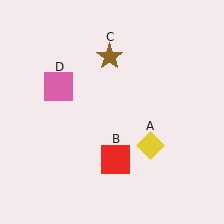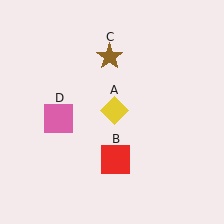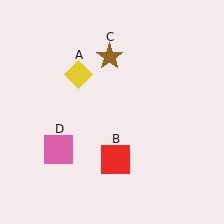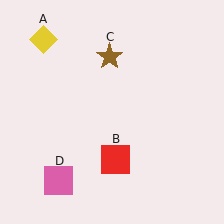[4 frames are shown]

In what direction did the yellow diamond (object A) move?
The yellow diamond (object A) moved up and to the left.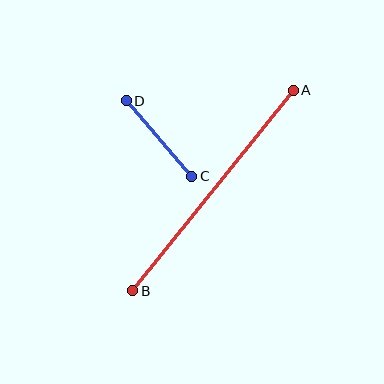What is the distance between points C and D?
The distance is approximately 100 pixels.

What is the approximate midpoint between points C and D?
The midpoint is at approximately (159, 139) pixels.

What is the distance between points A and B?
The distance is approximately 257 pixels.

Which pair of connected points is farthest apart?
Points A and B are farthest apart.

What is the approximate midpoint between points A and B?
The midpoint is at approximately (213, 190) pixels.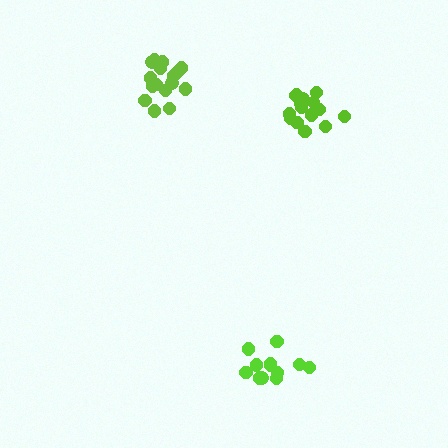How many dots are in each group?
Group 1: 16 dots, Group 2: 17 dots, Group 3: 12 dots (45 total).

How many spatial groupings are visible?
There are 3 spatial groupings.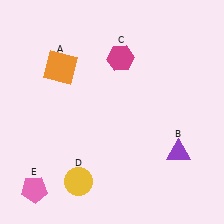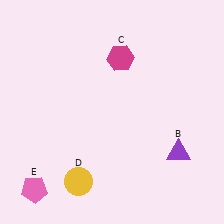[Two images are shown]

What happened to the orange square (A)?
The orange square (A) was removed in Image 2. It was in the top-left area of Image 1.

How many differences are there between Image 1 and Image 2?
There is 1 difference between the two images.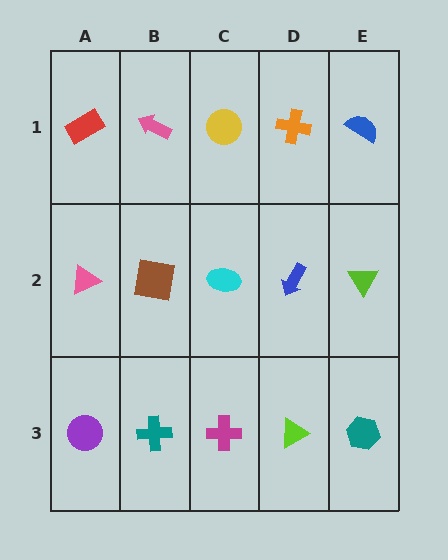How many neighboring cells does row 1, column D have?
3.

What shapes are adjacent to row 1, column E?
A lime triangle (row 2, column E), an orange cross (row 1, column D).